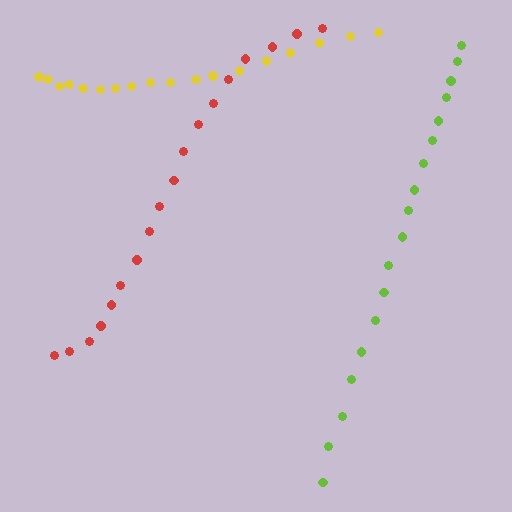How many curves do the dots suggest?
There are 3 distinct paths.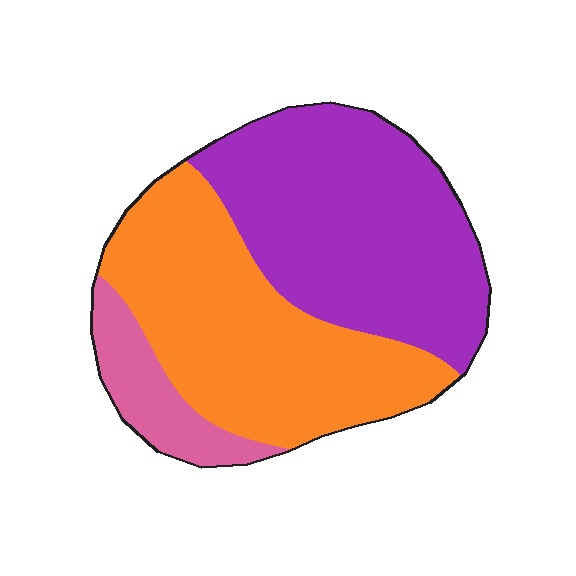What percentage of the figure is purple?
Purple covers around 45% of the figure.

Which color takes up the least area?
Pink, at roughly 10%.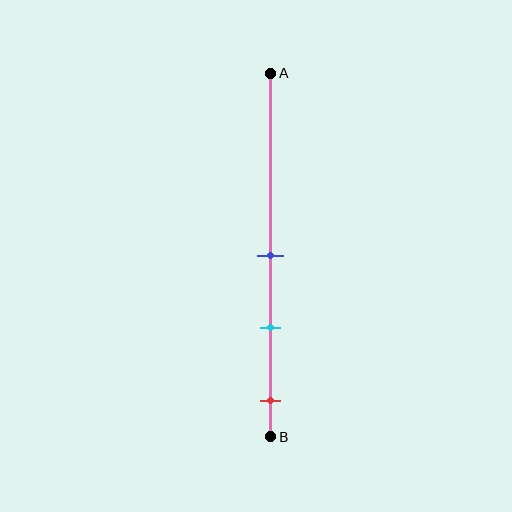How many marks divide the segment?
There are 3 marks dividing the segment.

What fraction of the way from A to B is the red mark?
The red mark is approximately 90% (0.9) of the way from A to B.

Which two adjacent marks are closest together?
The blue and cyan marks are the closest adjacent pair.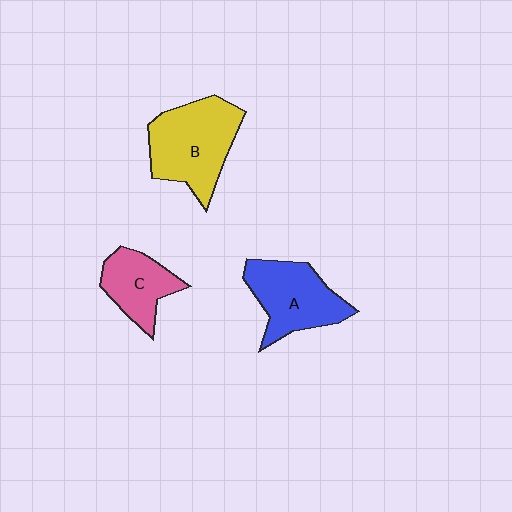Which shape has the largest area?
Shape B (yellow).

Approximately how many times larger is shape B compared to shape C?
Approximately 1.6 times.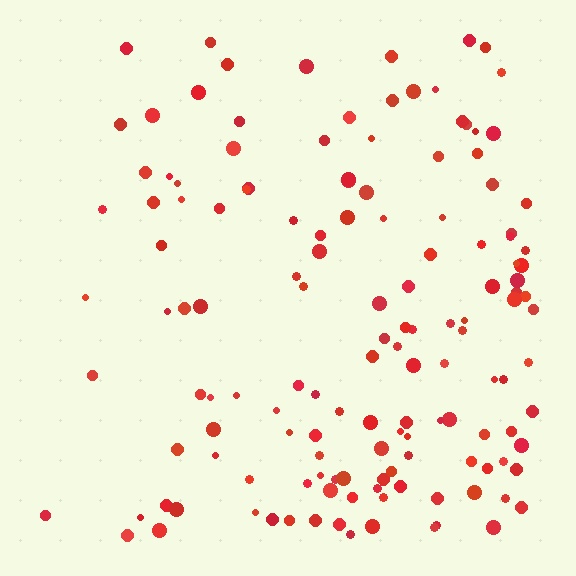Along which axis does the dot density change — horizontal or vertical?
Horizontal.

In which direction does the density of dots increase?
From left to right, with the right side densest.